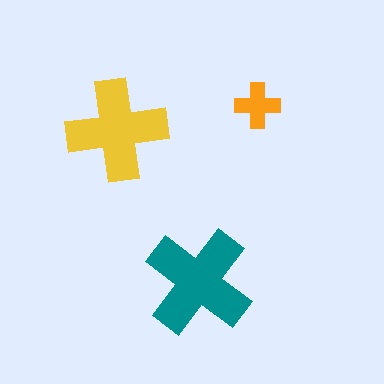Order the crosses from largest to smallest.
the teal one, the yellow one, the orange one.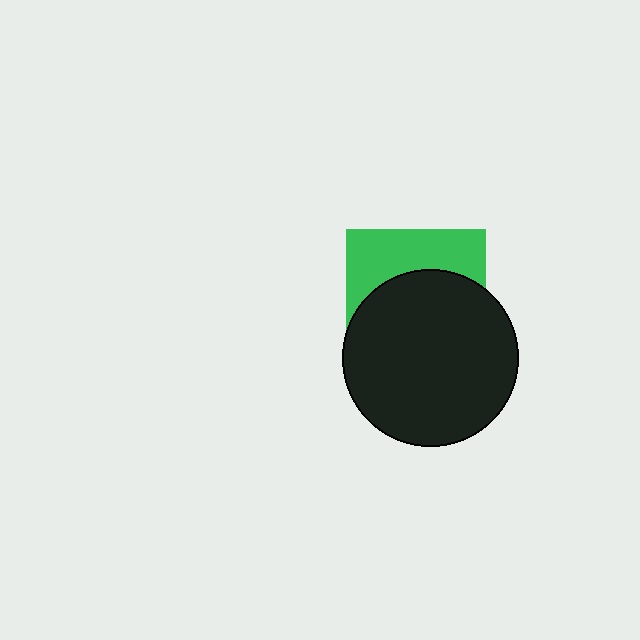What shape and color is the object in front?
The object in front is a black circle.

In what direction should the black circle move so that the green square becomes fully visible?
The black circle should move down. That is the shortest direction to clear the overlap and leave the green square fully visible.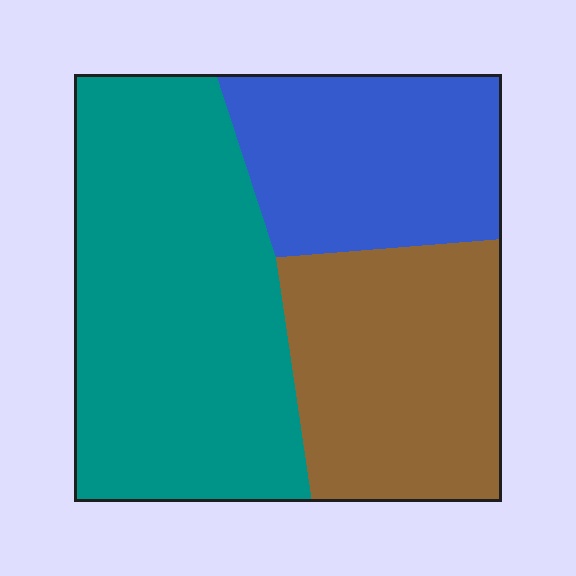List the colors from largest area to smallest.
From largest to smallest: teal, brown, blue.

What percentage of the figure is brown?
Brown takes up about one quarter (1/4) of the figure.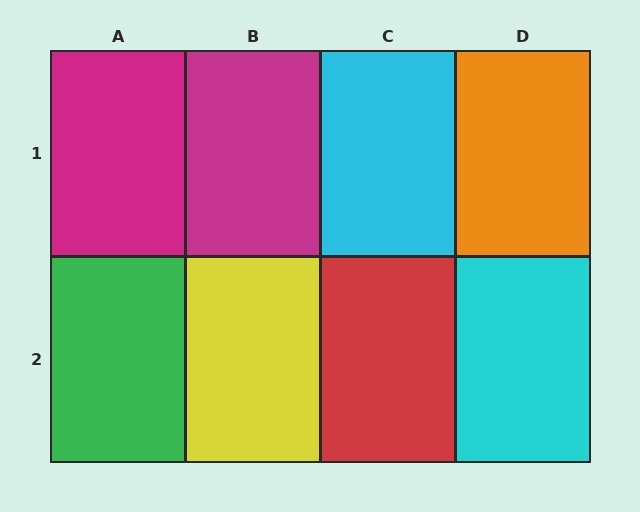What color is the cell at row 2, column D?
Cyan.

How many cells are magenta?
2 cells are magenta.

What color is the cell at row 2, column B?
Yellow.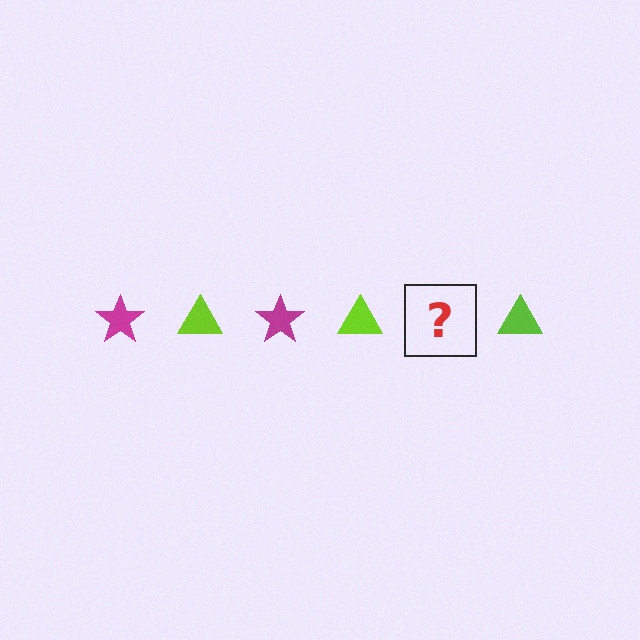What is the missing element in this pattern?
The missing element is a magenta star.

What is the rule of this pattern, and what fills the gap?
The rule is that the pattern alternates between magenta star and lime triangle. The gap should be filled with a magenta star.